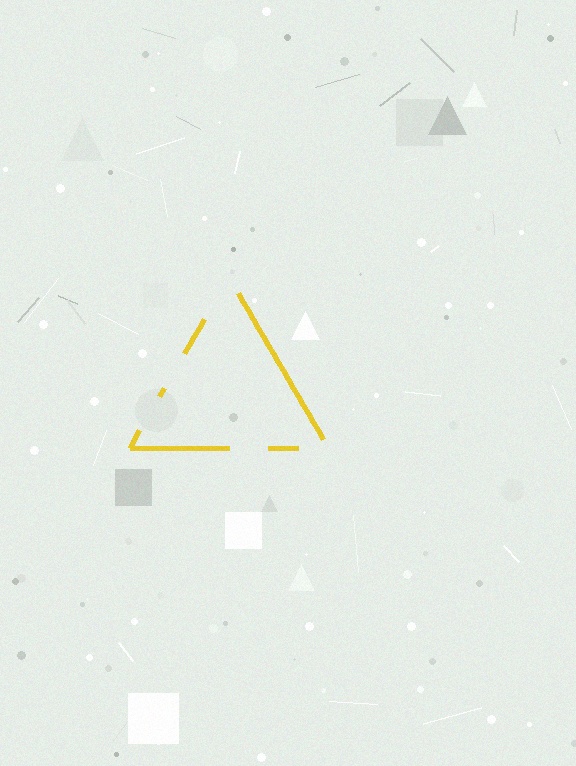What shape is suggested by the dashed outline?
The dashed outline suggests a triangle.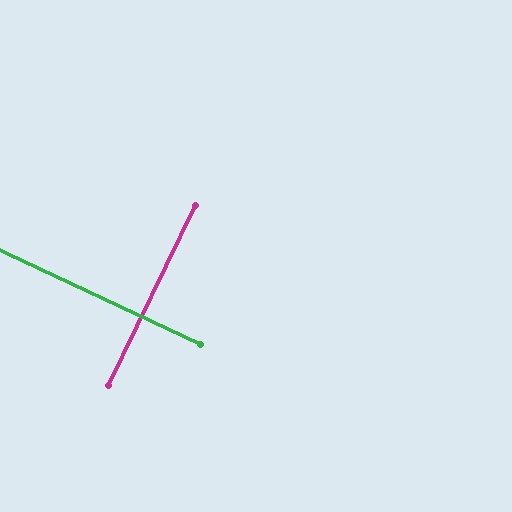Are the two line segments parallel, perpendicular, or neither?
Perpendicular — they meet at approximately 89°.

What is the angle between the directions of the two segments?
Approximately 89 degrees.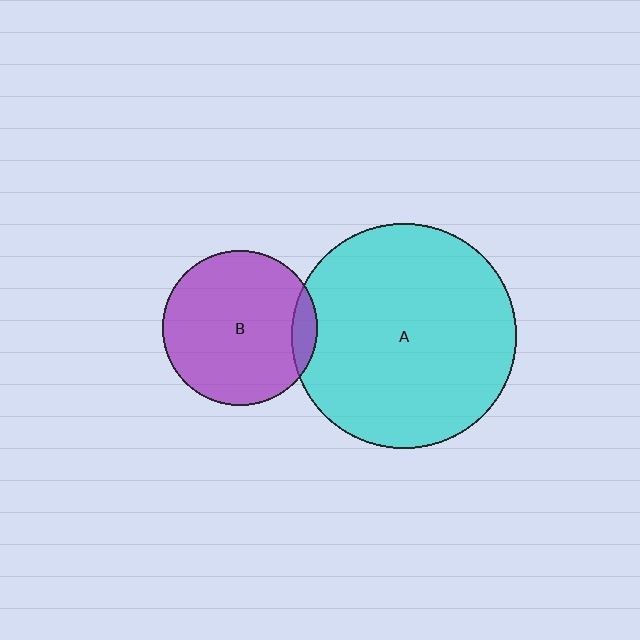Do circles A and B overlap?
Yes.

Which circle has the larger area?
Circle A (cyan).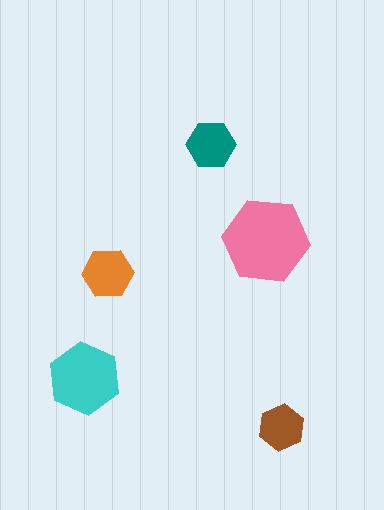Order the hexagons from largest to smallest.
the pink one, the cyan one, the orange one, the teal one, the brown one.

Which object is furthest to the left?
The cyan hexagon is leftmost.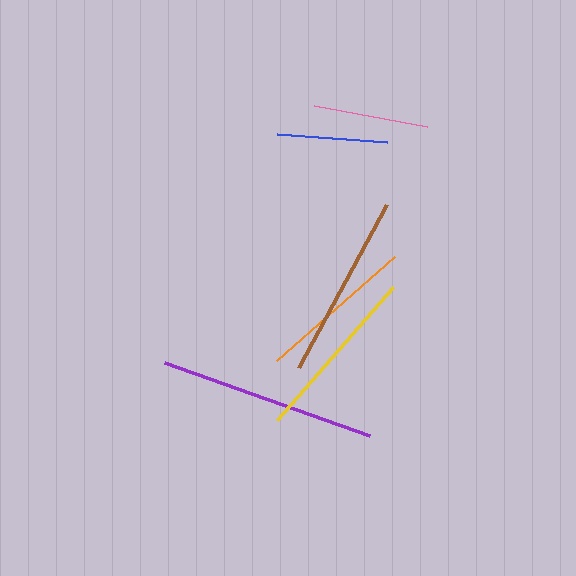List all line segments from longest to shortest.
From longest to shortest: purple, brown, yellow, orange, pink, blue.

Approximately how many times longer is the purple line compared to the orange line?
The purple line is approximately 1.4 times the length of the orange line.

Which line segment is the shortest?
The blue line is the shortest at approximately 110 pixels.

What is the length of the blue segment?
The blue segment is approximately 110 pixels long.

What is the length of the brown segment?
The brown segment is approximately 185 pixels long.